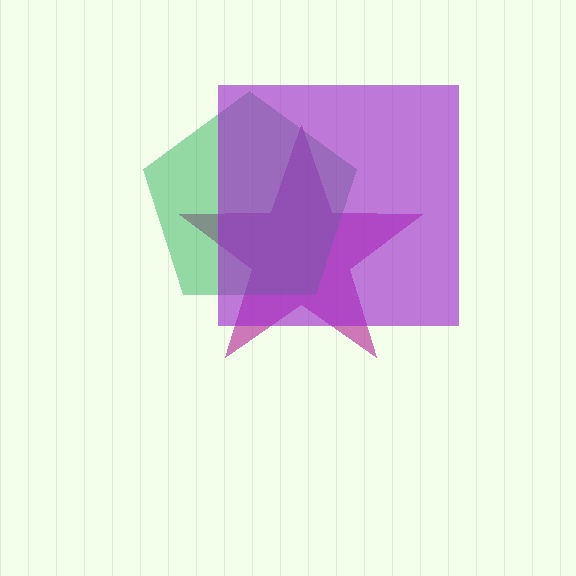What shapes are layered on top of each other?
The layered shapes are: a magenta star, a green pentagon, a purple square.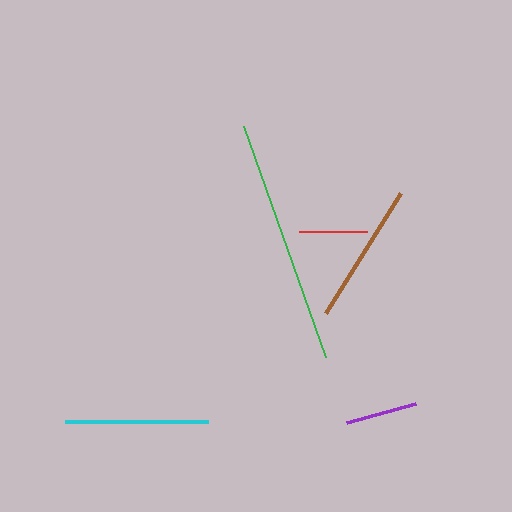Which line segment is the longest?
The green line is the longest at approximately 245 pixels.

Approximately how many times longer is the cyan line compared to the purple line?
The cyan line is approximately 2.0 times the length of the purple line.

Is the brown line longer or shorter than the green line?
The green line is longer than the brown line.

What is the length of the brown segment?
The brown segment is approximately 142 pixels long.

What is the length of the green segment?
The green segment is approximately 245 pixels long.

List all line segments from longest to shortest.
From longest to shortest: green, cyan, brown, purple, red.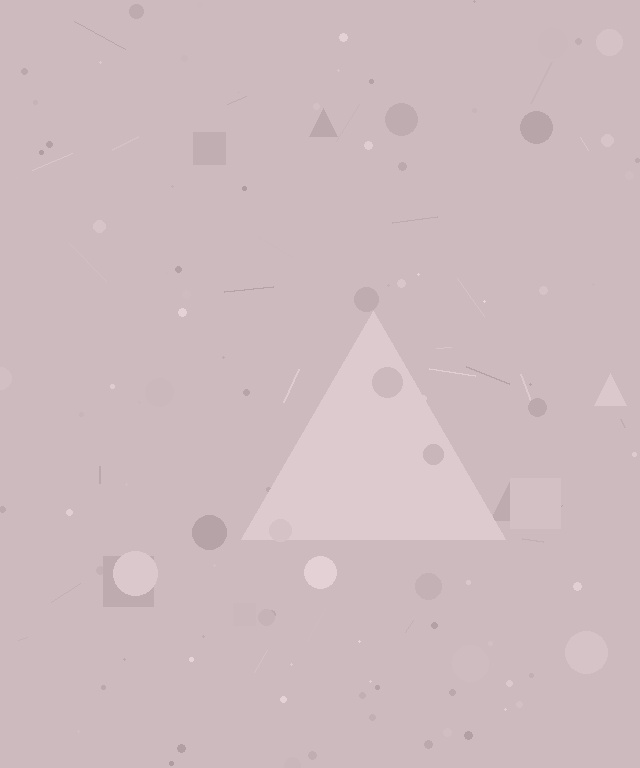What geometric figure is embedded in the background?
A triangle is embedded in the background.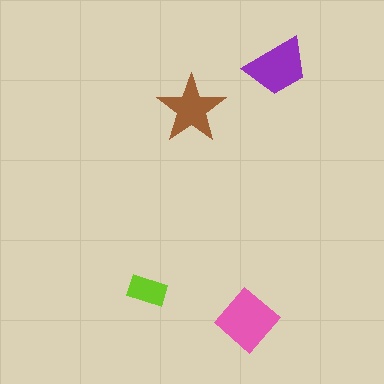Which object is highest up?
The purple trapezoid is topmost.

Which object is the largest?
The pink diamond.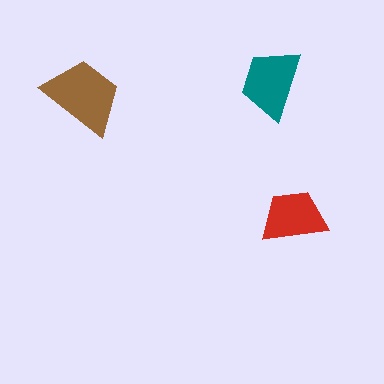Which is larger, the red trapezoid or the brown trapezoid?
The brown one.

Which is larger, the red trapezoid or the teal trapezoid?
The teal one.